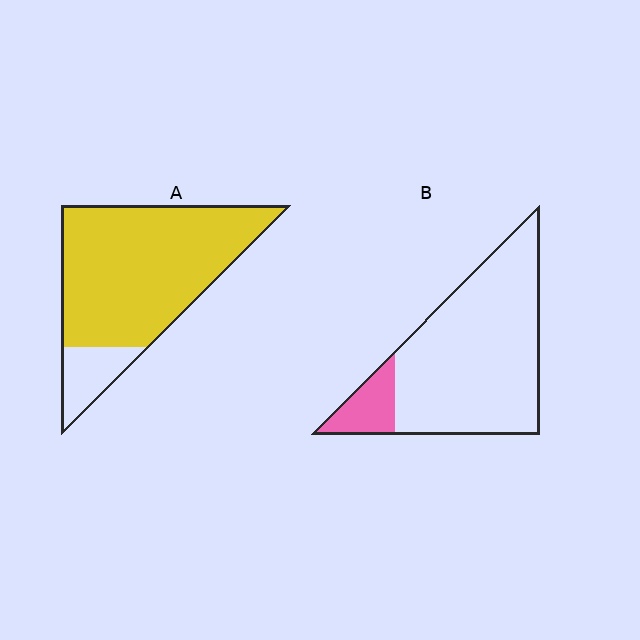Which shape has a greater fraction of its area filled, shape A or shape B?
Shape A.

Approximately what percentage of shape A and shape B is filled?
A is approximately 85% and B is approximately 15%.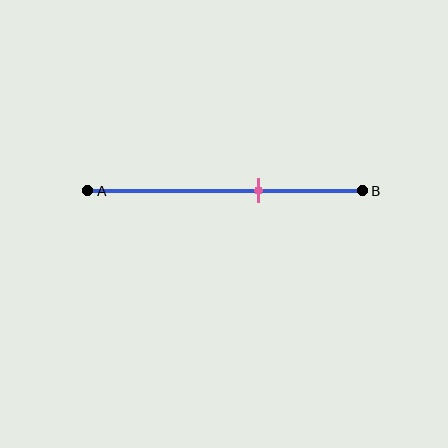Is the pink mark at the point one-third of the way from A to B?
No, the mark is at about 60% from A, not at the 33% one-third point.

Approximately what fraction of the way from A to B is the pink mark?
The pink mark is approximately 60% of the way from A to B.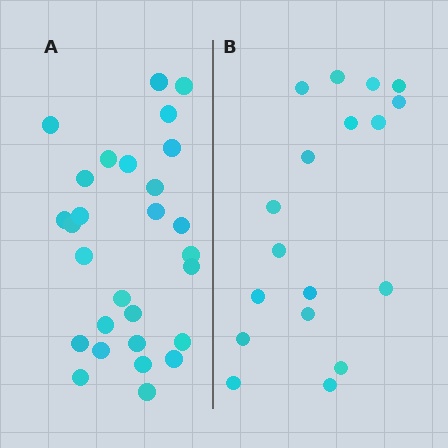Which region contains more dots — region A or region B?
Region A (the left region) has more dots.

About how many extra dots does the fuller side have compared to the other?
Region A has roughly 10 or so more dots than region B.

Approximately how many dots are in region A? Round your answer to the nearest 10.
About 30 dots. (The exact count is 28, which rounds to 30.)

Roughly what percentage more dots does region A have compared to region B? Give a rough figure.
About 55% more.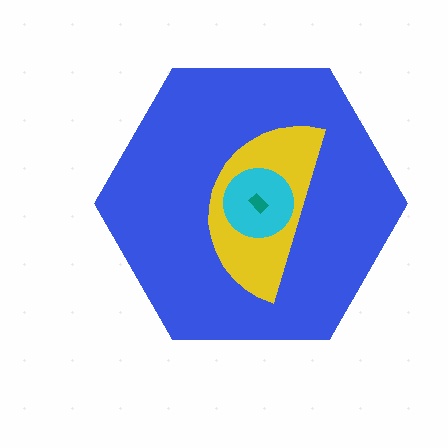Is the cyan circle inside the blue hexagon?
Yes.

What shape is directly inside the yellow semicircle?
The cyan circle.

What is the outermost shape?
The blue hexagon.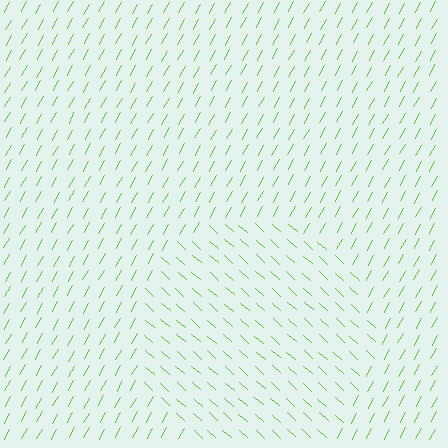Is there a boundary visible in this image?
Yes, there is a texture boundary formed by a change in line orientation.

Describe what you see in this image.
The image is filled with small lime line segments. A circle region in the image has lines oriented differently from the surrounding lines, creating a visible texture boundary.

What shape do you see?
I see a circle.